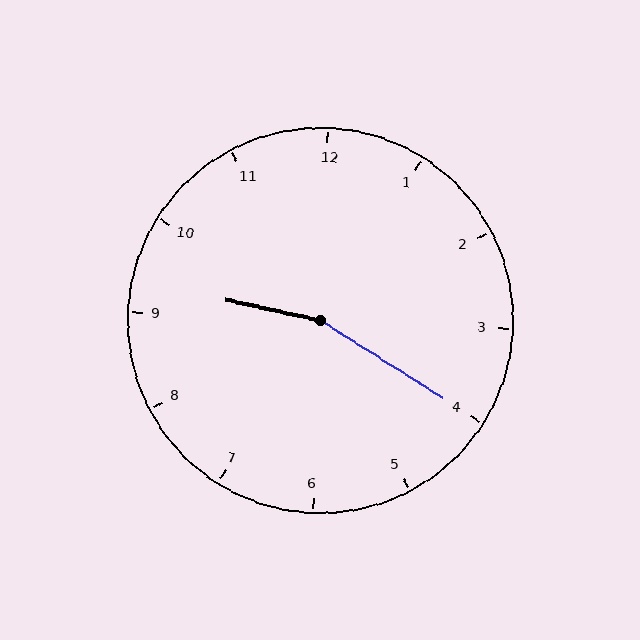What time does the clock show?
9:20.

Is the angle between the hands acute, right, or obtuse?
It is obtuse.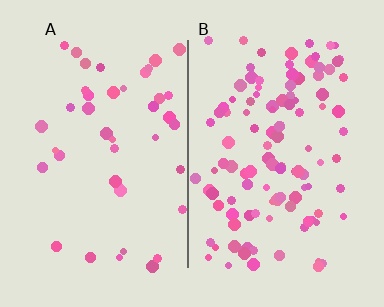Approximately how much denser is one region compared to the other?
Approximately 2.7× — region B over region A.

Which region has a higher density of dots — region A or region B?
B (the right).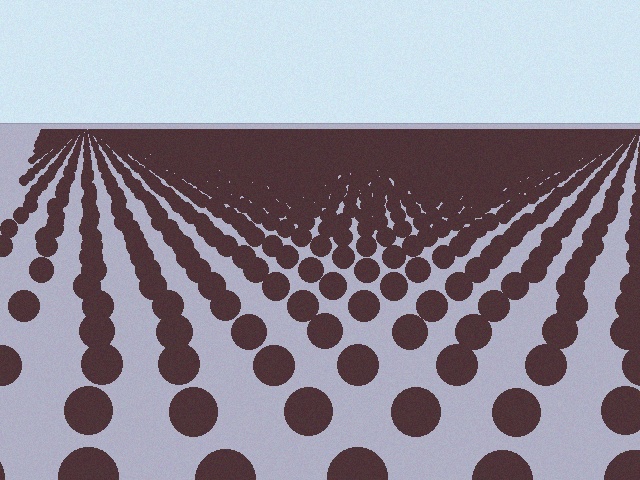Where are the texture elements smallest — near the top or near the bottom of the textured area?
Near the top.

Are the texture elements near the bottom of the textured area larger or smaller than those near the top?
Larger. Near the bottom, elements are closer to the viewer and appear at a bigger on-screen size.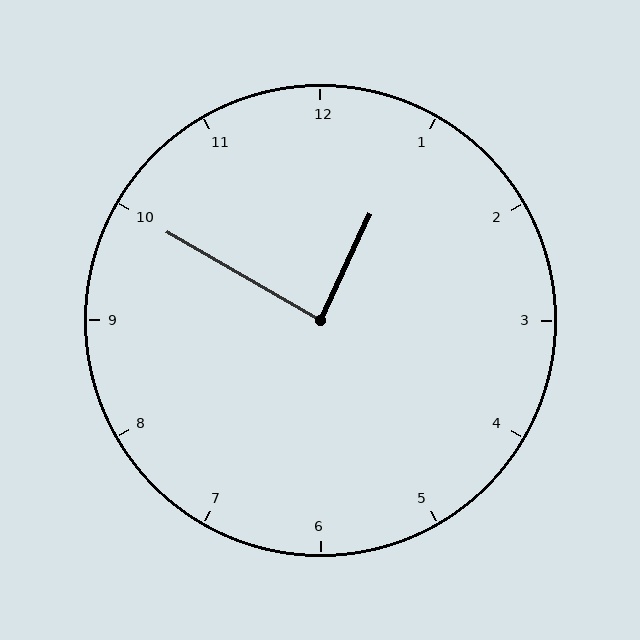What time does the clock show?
12:50.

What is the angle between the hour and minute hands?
Approximately 85 degrees.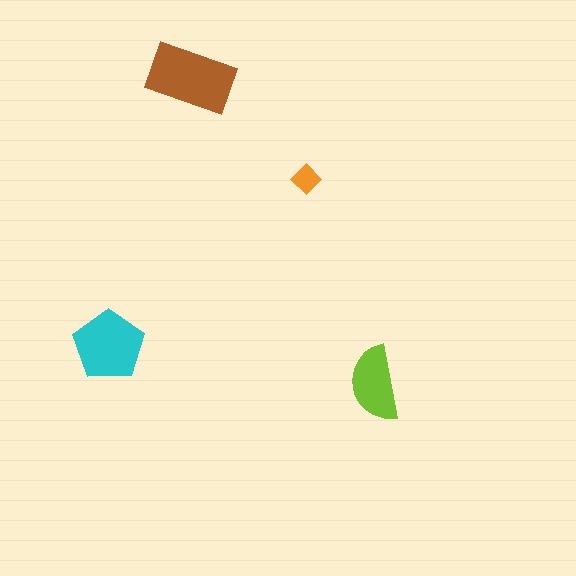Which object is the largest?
The brown rectangle.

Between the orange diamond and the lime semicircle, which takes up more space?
The lime semicircle.